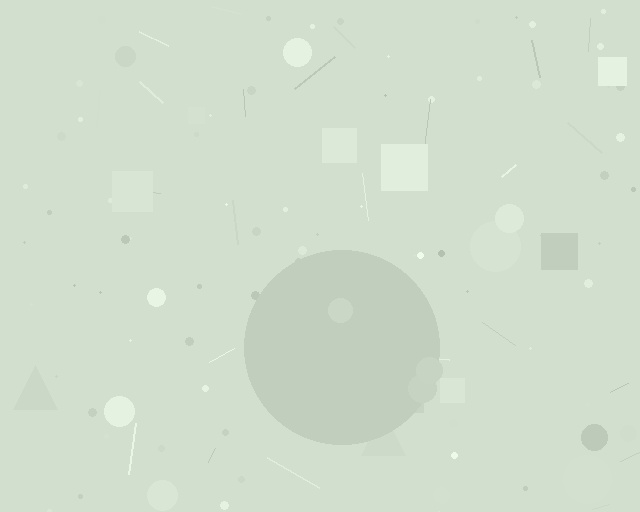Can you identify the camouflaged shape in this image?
The camouflaged shape is a circle.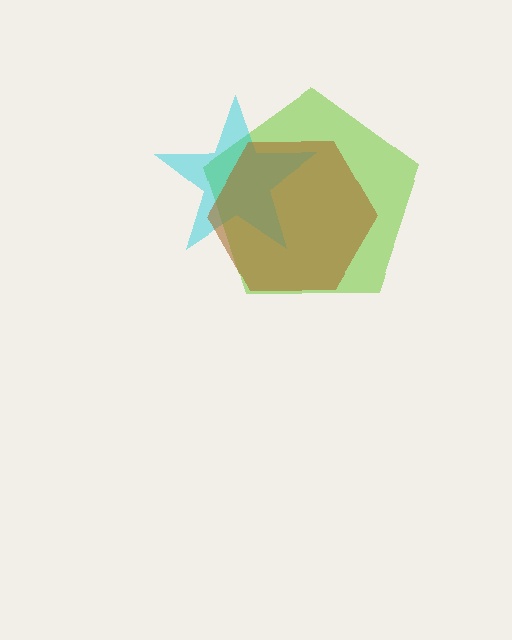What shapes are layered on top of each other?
The layered shapes are: a lime pentagon, a cyan star, a brown hexagon.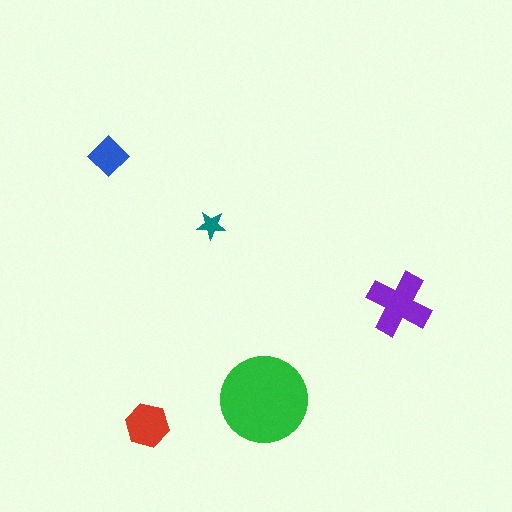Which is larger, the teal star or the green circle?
The green circle.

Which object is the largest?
The green circle.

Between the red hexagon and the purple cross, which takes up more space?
The purple cross.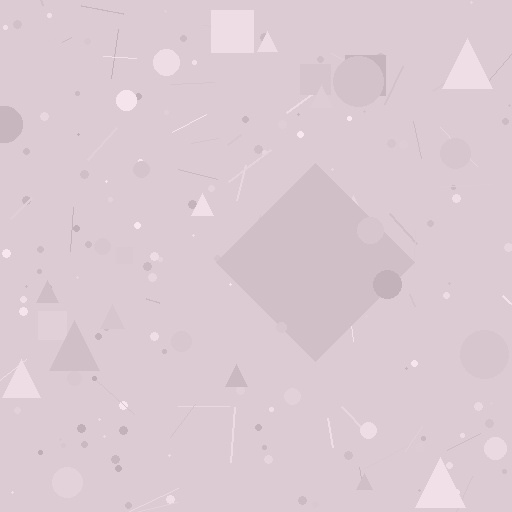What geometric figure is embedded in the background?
A diamond is embedded in the background.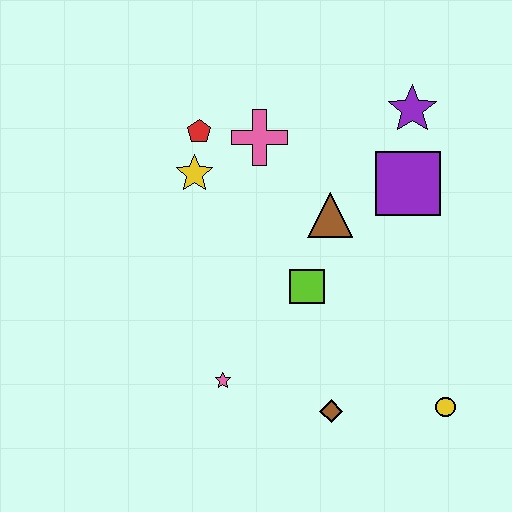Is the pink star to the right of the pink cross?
No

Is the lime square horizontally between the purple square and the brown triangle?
No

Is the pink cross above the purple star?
No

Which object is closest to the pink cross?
The red pentagon is closest to the pink cross.